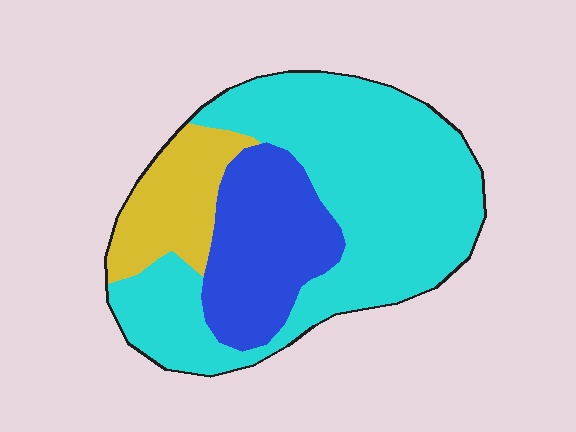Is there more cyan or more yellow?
Cyan.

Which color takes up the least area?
Yellow, at roughly 15%.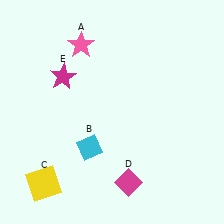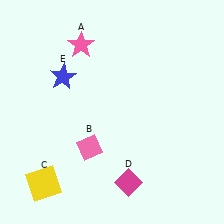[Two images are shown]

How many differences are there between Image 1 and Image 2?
There are 2 differences between the two images.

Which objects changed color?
B changed from cyan to pink. E changed from magenta to blue.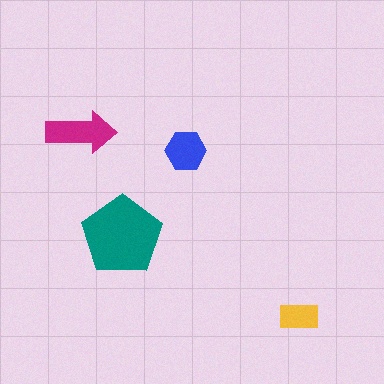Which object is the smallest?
The yellow rectangle.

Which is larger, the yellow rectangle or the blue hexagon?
The blue hexagon.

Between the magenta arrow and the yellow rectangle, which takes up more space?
The magenta arrow.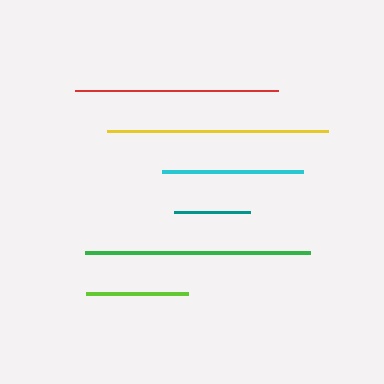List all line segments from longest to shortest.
From longest to shortest: green, yellow, red, cyan, lime, teal.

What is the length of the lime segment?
The lime segment is approximately 103 pixels long.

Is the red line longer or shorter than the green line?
The green line is longer than the red line.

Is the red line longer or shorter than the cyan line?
The red line is longer than the cyan line.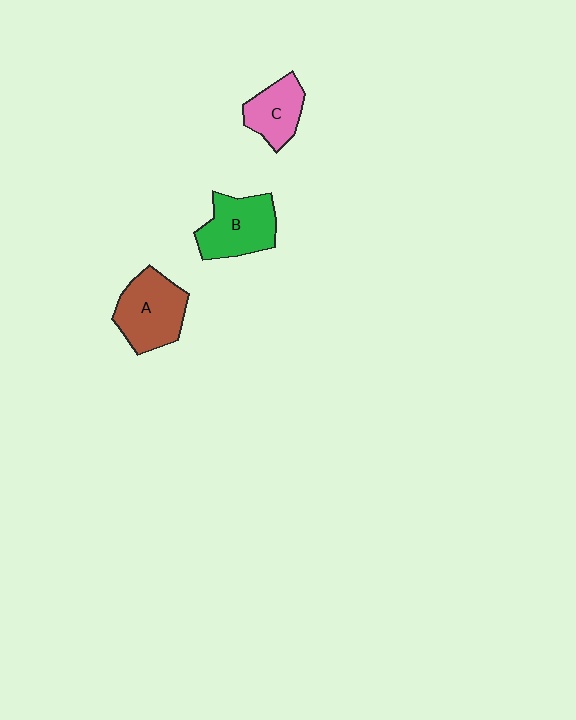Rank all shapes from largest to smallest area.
From largest to smallest: A (brown), B (green), C (pink).